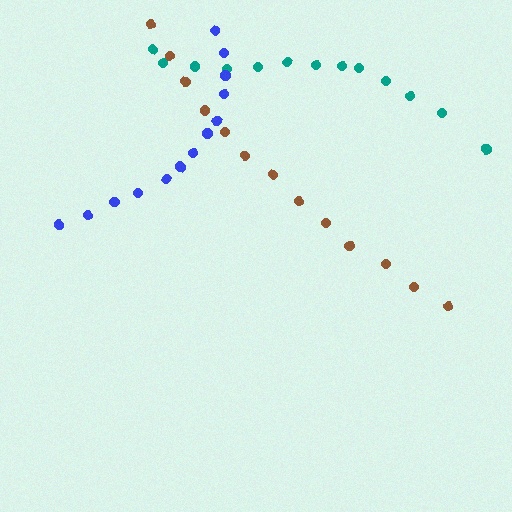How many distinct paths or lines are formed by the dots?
There are 3 distinct paths.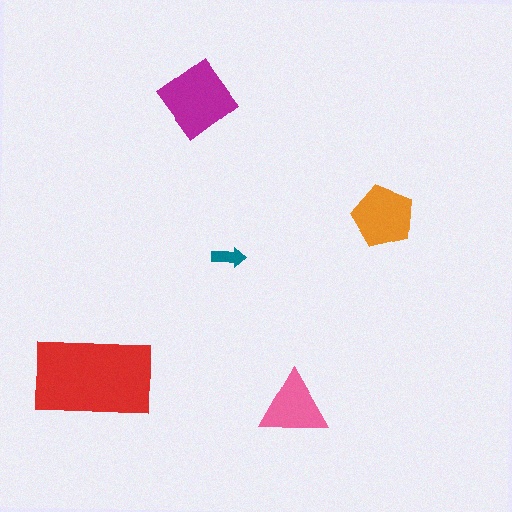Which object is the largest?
The red rectangle.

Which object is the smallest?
The teal arrow.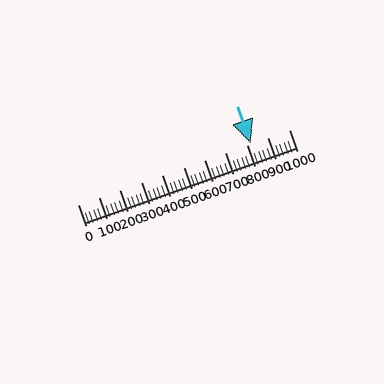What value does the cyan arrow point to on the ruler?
The cyan arrow points to approximately 820.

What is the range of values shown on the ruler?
The ruler shows values from 0 to 1000.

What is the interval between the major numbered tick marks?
The major tick marks are spaced 100 units apart.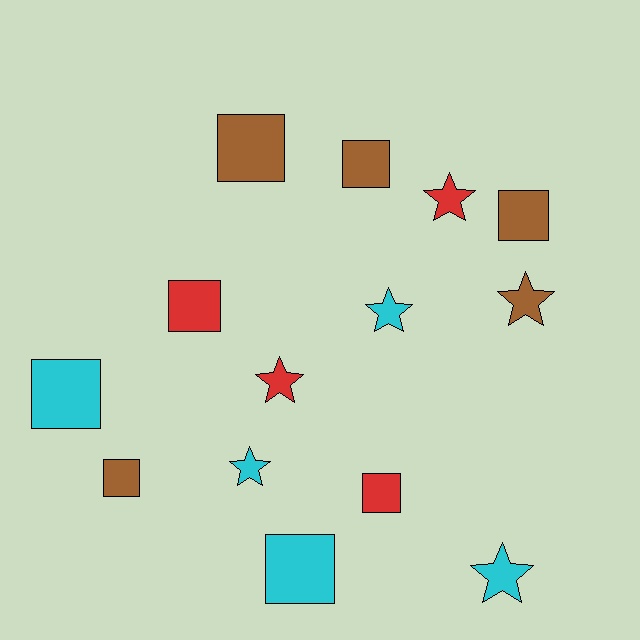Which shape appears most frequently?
Square, with 8 objects.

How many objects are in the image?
There are 14 objects.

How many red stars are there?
There are 2 red stars.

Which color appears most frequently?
Cyan, with 5 objects.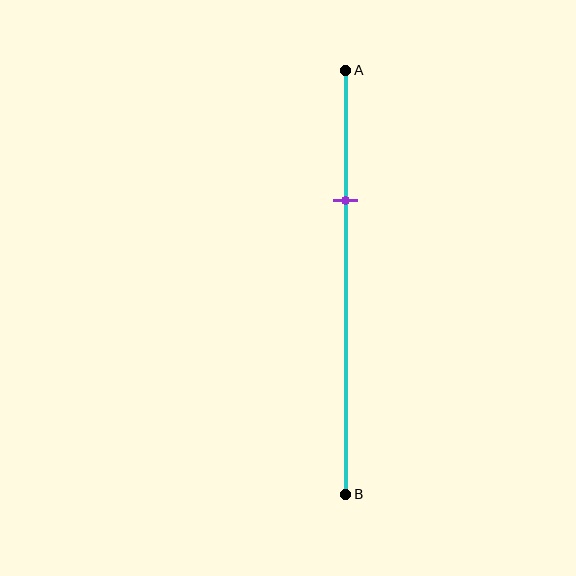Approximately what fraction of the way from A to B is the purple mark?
The purple mark is approximately 30% of the way from A to B.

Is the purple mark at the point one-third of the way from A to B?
Yes, the mark is approximately at the one-third point.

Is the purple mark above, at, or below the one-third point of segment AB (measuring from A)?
The purple mark is approximately at the one-third point of segment AB.